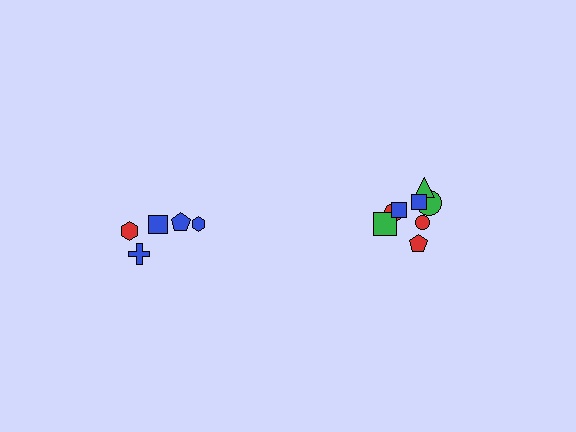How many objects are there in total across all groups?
There are 13 objects.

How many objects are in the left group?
There are 5 objects.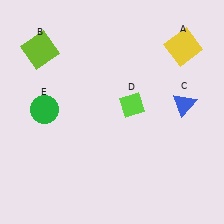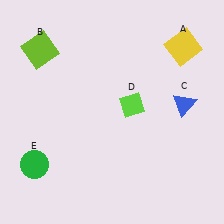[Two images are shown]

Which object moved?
The green circle (E) moved down.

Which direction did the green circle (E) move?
The green circle (E) moved down.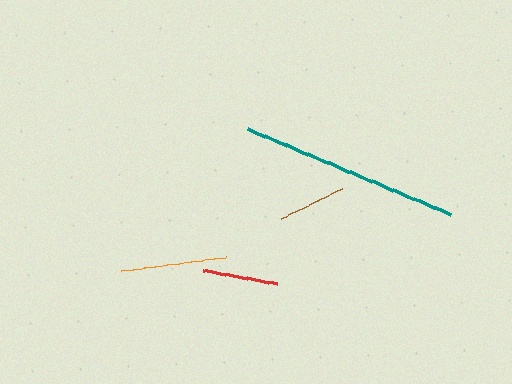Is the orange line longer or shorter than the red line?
The orange line is longer than the red line.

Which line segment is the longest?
The teal line is the longest at approximately 221 pixels.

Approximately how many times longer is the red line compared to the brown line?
The red line is approximately 1.1 times the length of the brown line.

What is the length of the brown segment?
The brown segment is approximately 67 pixels long.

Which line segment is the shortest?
The brown line is the shortest at approximately 67 pixels.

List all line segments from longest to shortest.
From longest to shortest: teal, orange, red, brown.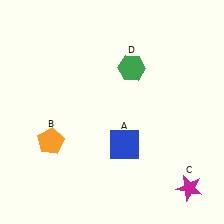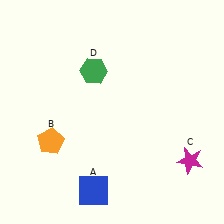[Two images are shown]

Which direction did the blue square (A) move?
The blue square (A) moved down.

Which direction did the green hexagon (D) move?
The green hexagon (D) moved left.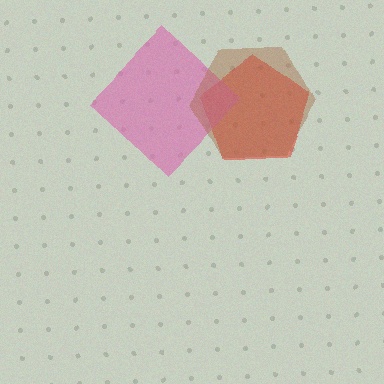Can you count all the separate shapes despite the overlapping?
Yes, there are 3 separate shapes.